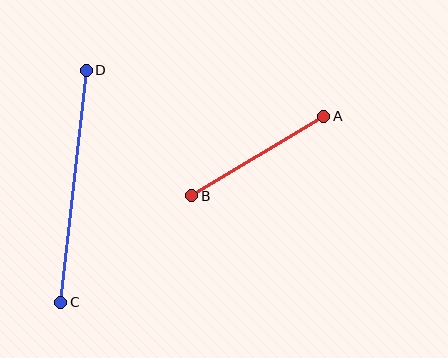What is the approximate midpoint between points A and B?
The midpoint is at approximately (258, 156) pixels.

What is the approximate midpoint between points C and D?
The midpoint is at approximately (74, 186) pixels.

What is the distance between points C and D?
The distance is approximately 233 pixels.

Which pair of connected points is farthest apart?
Points C and D are farthest apart.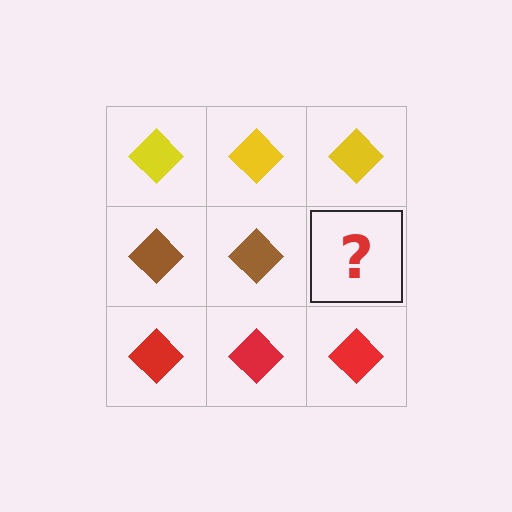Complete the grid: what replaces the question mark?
The question mark should be replaced with a brown diamond.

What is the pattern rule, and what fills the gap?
The rule is that each row has a consistent color. The gap should be filled with a brown diamond.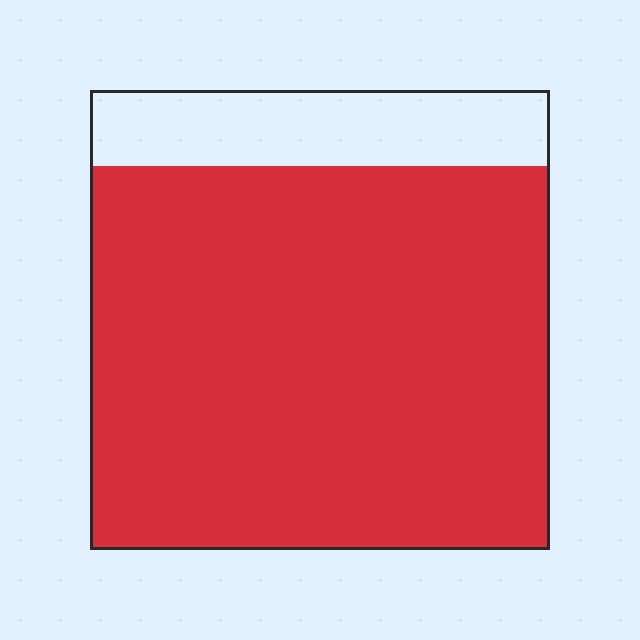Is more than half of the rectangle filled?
Yes.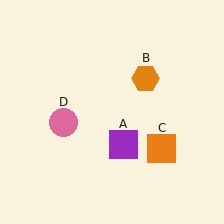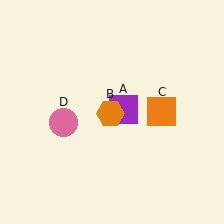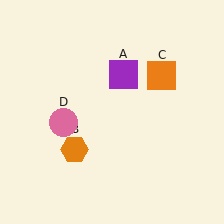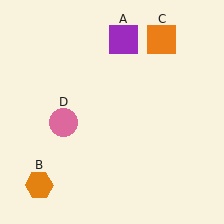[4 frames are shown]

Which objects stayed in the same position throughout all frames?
Pink circle (object D) remained stationary.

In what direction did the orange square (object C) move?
The orange square (object C) moved up.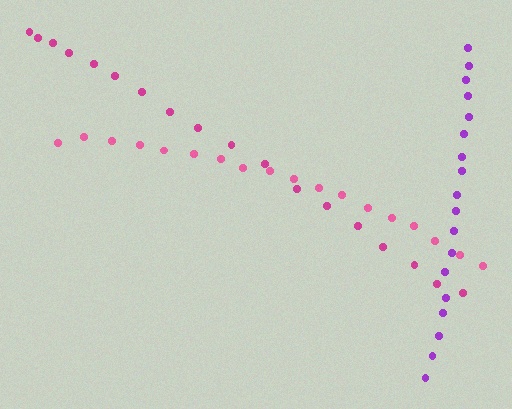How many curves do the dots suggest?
There are 3 distinct paths.